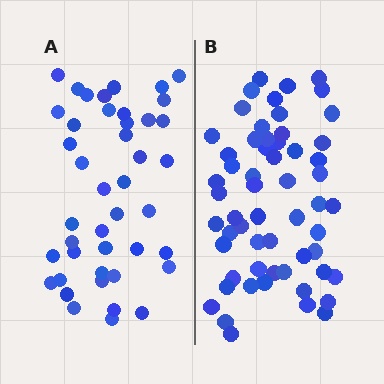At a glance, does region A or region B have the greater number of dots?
Region B (the right region) has more dots.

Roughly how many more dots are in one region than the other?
Region B has approximately 15 more dots than region A.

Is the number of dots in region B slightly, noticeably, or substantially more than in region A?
Region B has noticeably more, but not dramatically so. The ratio is roughly 1.3 to 1.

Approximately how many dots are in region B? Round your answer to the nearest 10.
About 60 dots. (The exact count is 58, which rounds to 60.)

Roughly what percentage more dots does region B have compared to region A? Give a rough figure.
About 35% more.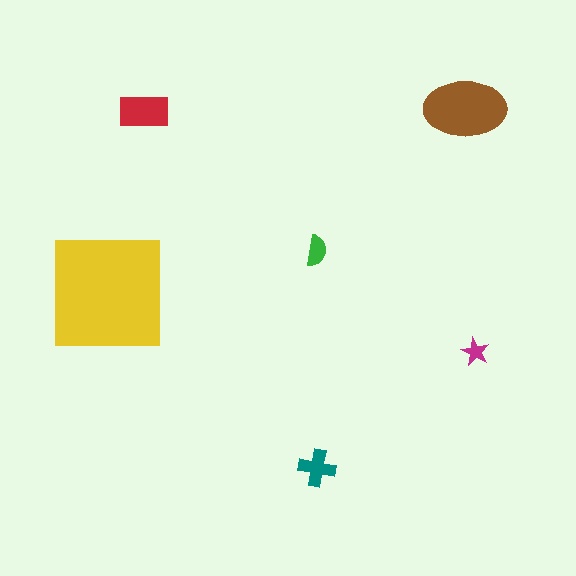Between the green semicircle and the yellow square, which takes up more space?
The yellow square.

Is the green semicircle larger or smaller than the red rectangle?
Smaller.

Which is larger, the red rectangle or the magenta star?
The red rectangle.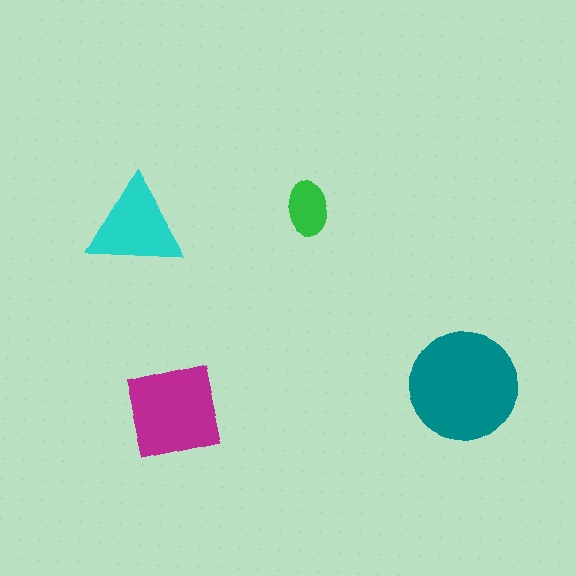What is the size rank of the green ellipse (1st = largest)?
4th.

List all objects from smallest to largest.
The green ellipse, the cyan triangle, the magenta square, the teal circle.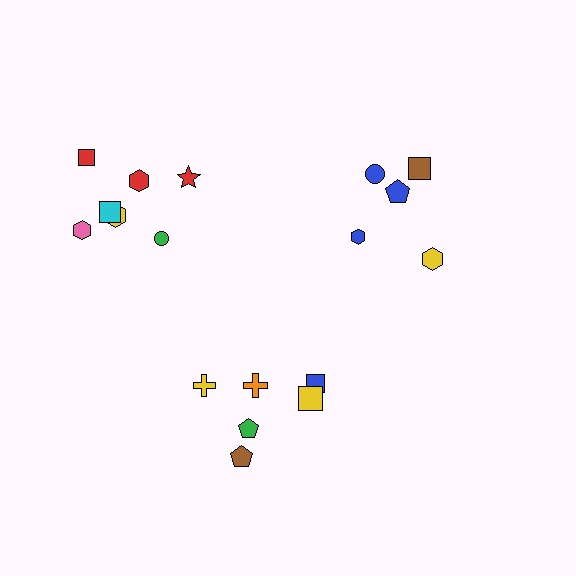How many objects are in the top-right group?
There are 5 objects.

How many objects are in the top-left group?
There are 7 objects.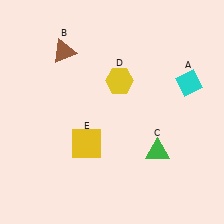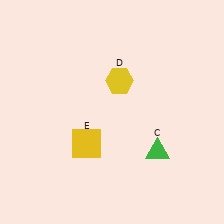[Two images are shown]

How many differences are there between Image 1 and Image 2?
There are 2 differences between the two images.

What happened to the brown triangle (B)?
The brown triangle (B) was removed in Image 2. It was in the top-left area of Image 1.